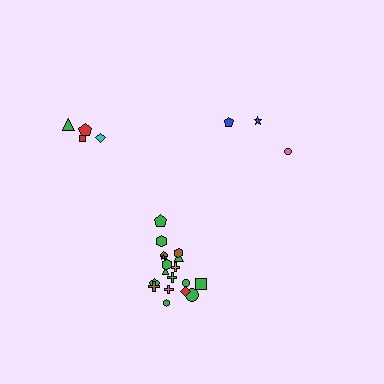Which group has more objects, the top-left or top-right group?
The top-left group.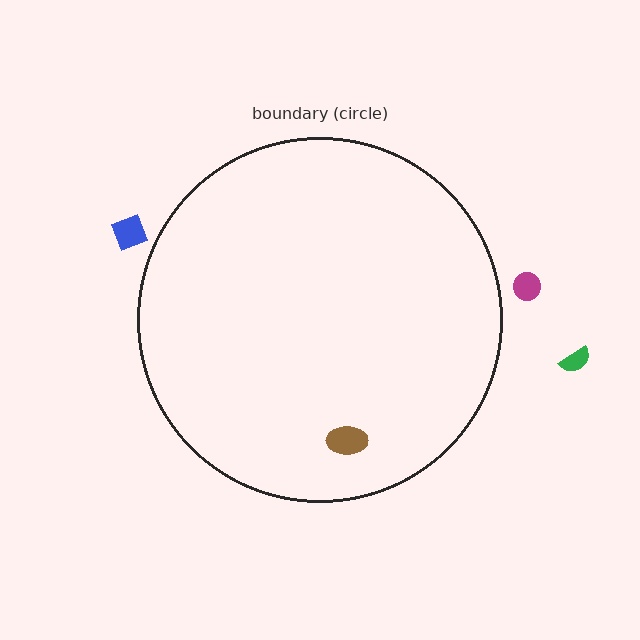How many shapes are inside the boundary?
1 inside, 3 outside.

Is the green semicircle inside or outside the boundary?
Outside.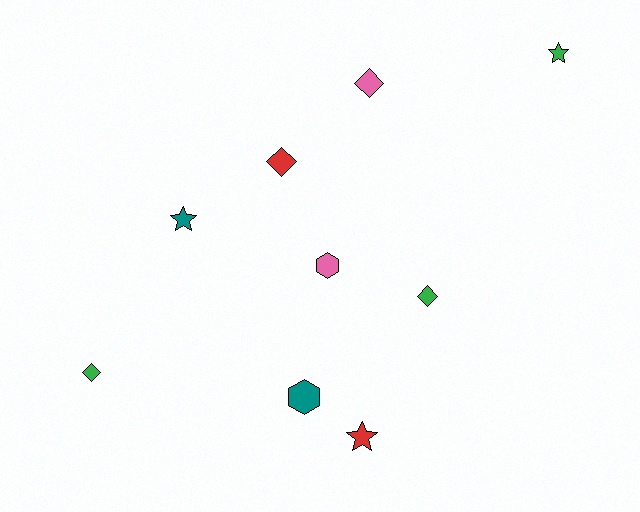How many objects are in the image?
There are 9 objects.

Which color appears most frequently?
Green, with 3 objects.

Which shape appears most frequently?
Diamond, with 4 objects.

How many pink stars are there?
There are no pink stars.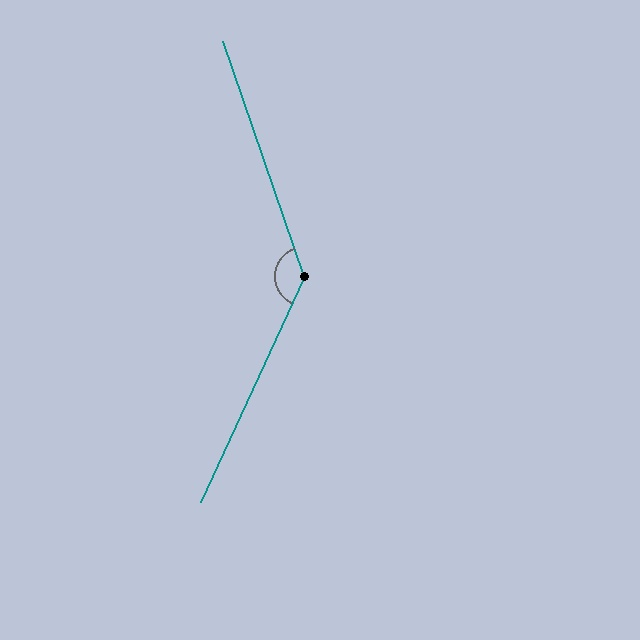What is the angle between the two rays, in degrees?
Approximately 136 degrees.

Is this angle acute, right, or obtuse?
It is obtuse.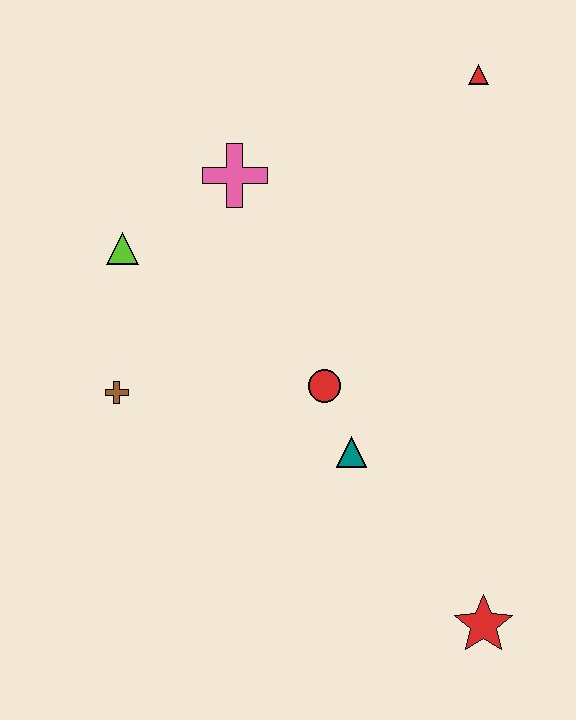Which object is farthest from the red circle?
The red triangle is farthest from the red circle.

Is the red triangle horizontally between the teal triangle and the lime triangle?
No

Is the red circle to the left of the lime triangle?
No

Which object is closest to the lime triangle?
The pink cross is closest to the lime triangle.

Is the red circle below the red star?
No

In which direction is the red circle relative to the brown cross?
The red circle is to the right of the brown cross.